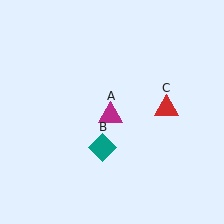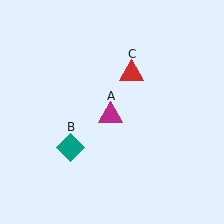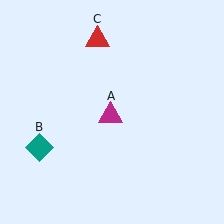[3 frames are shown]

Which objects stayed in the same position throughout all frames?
Magenta triangle (object A) remained stationary.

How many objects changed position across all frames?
2 objects changed position: teal diamond (object B), red triangle (object C).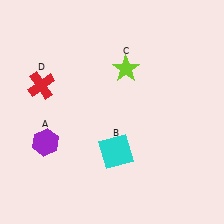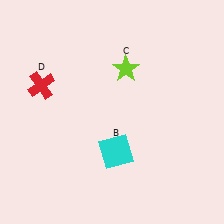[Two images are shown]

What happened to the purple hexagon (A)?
The purple hexagon (A) was removed in Image 2. It was in the bottom-left area of Image 1.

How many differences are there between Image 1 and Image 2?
There is 1 difference between the two images.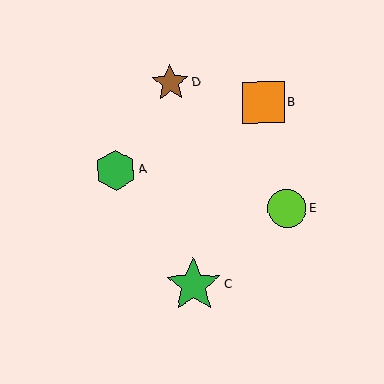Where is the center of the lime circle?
The center of the lime circle is at (287, 209).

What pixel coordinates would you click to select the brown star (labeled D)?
Click at (170, 83) to select the brown star D.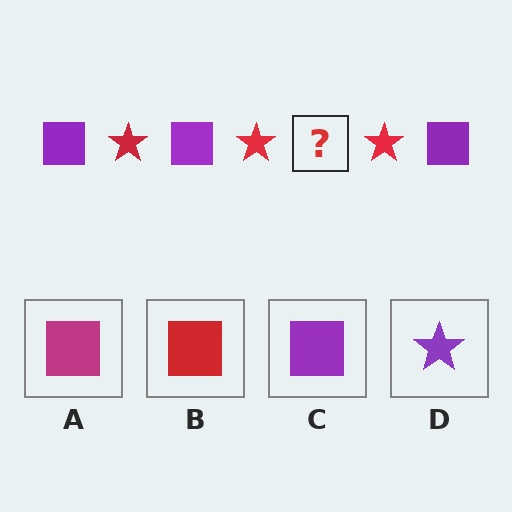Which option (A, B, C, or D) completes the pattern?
C.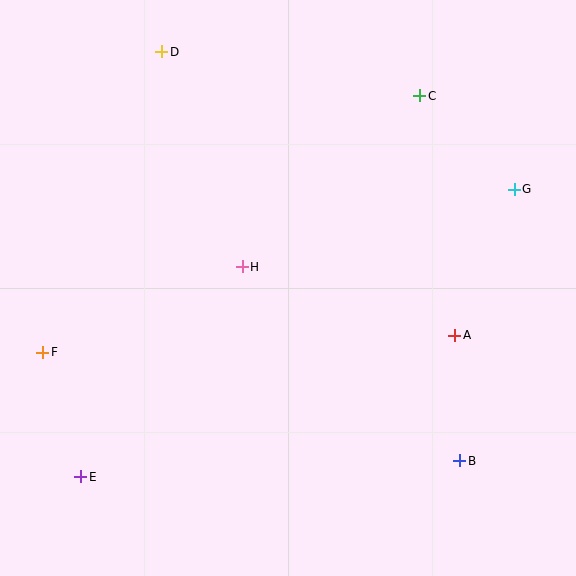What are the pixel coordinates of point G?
Point G is at (514, 189).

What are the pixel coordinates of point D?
Point D is at (162, 52).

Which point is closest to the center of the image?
Point H at (242, 267) is closest to the center.